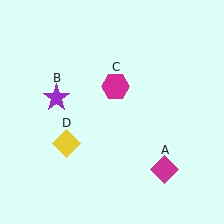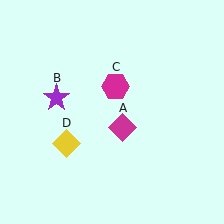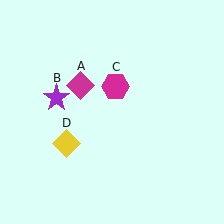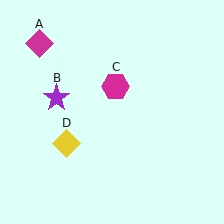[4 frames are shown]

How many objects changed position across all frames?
1 object changed position: magenta diamond (object A).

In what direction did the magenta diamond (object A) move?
The magenta diamond (object A) moved up and to the left.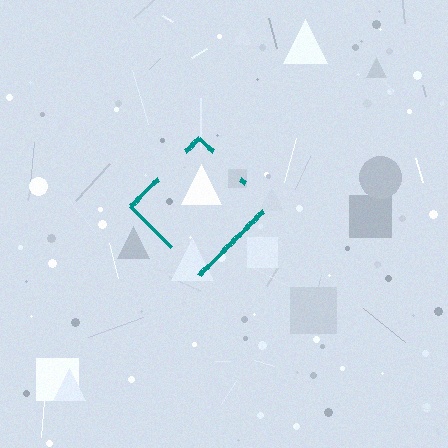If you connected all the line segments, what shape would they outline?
They would outline a diamond.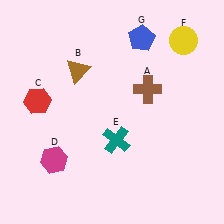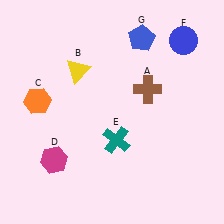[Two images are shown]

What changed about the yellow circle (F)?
In Image 1, F is yellow. In Image 2, it changed to blue.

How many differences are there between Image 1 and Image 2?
There are 3 differences between the two images.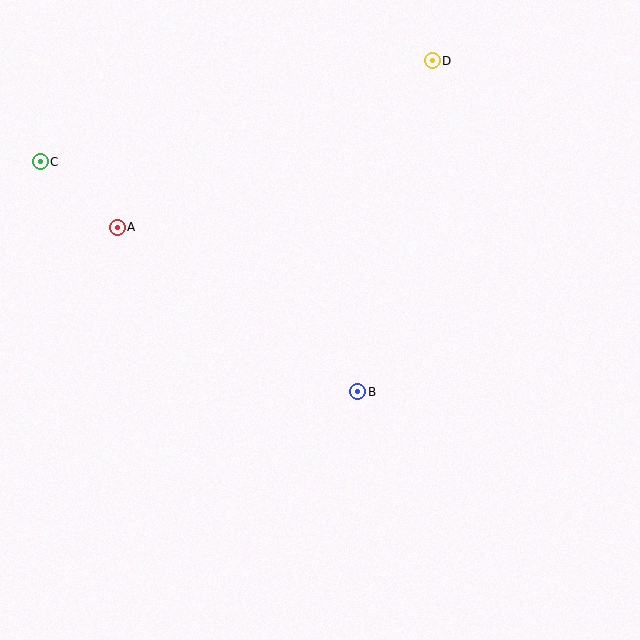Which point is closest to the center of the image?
Point B at (358, 392) is closest to the center.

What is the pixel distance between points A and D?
The distance between A and D is 356 pixels.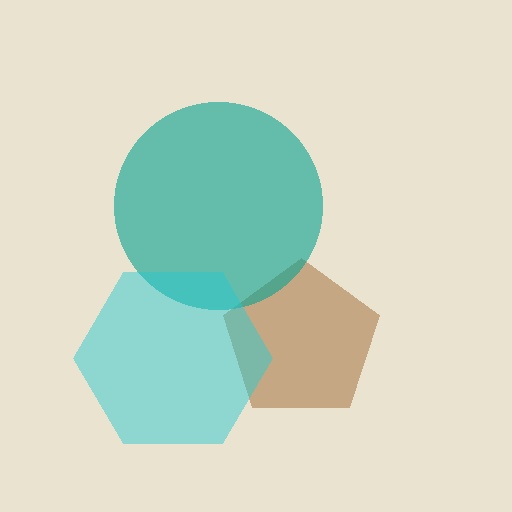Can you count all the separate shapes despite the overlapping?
Yes, there are 3 separate shapes.